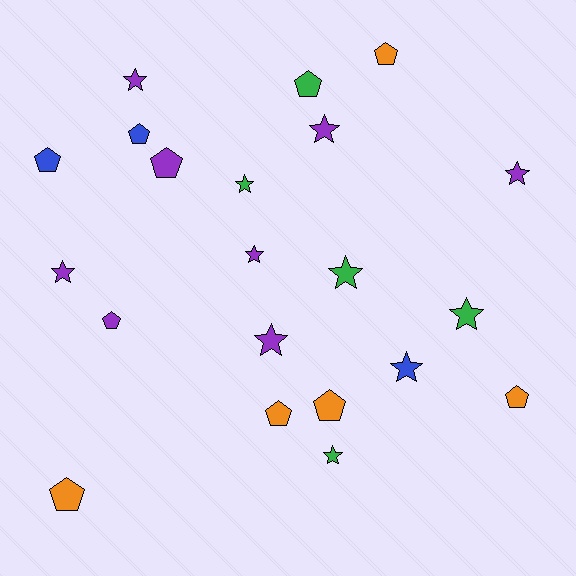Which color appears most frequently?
Purple, with 8 objects.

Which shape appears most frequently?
Star, with 11 objects.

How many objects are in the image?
There are 21 objects.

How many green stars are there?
There are 4 green stars.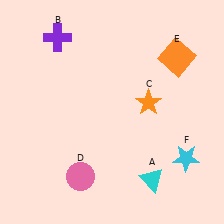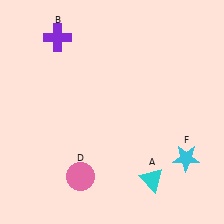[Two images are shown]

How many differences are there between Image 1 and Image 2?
There are 2 differences between the two images.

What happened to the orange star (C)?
The orange star (C) was removed in Image 2. It was in the top-right area of Image 1.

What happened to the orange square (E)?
The orange square (E) was removed in Image 2. It was in the top-right area of Image 1.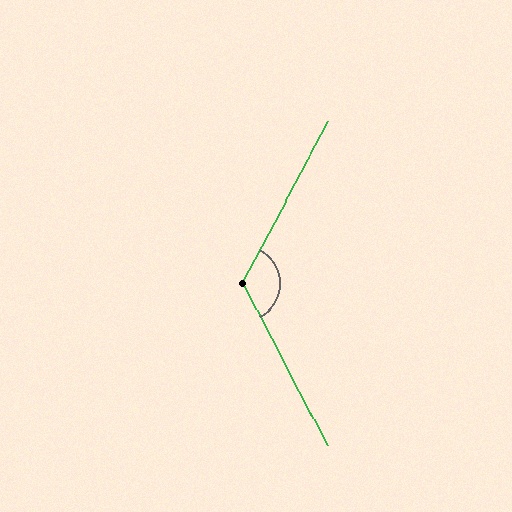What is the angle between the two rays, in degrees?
Approximately 125 degrees.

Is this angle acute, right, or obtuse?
It is obtuse.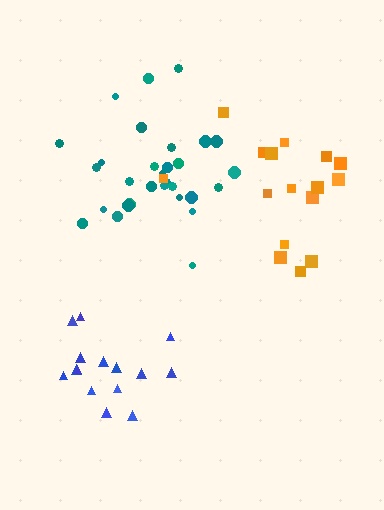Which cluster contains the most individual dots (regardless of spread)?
Teal (30).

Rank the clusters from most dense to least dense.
blue, teal, orange.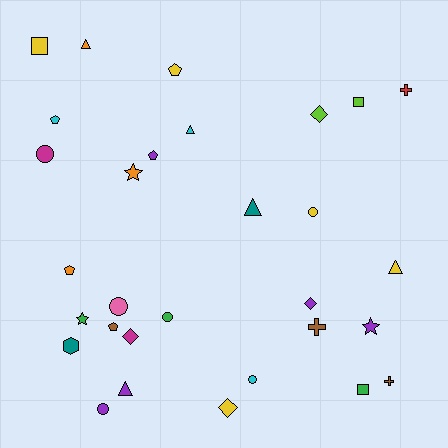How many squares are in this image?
There are 3 squares.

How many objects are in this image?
There are 30 objects.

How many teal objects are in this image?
There are 2 teal objects.